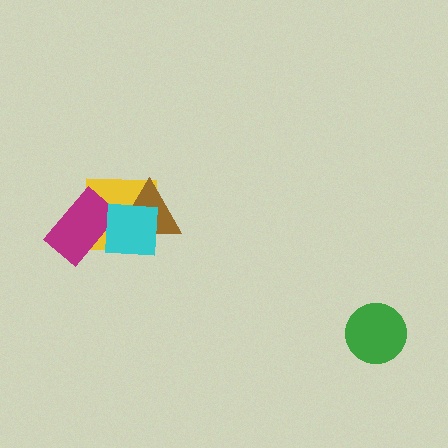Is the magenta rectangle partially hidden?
Yes, it is partially covered by another shape.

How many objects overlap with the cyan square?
3 objects overlap with the cyan square.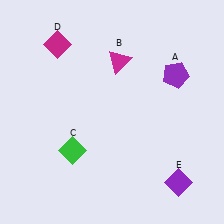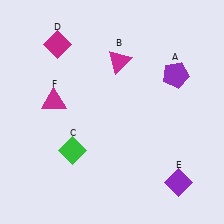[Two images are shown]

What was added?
A magenta triangle (F) was added in Image 2.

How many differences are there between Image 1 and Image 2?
There is 1 difference between the two images.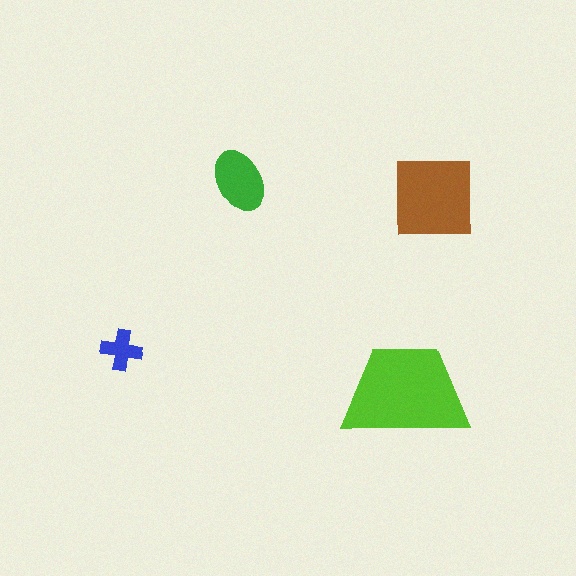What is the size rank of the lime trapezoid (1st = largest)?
1st.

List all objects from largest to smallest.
The lime trapezoid, the brown square, the green ellipse, the blue cross.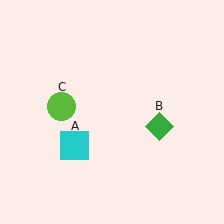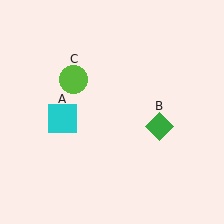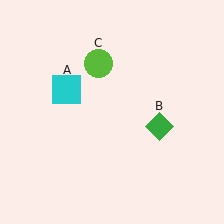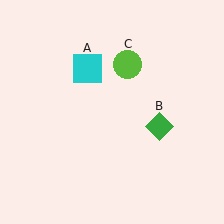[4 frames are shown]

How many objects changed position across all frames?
2 objects changed position: cyan square (object A), lime circle (object C).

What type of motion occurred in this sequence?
The cyan square (object A), lime circle (object C) rotated clockwise around the center of the scene.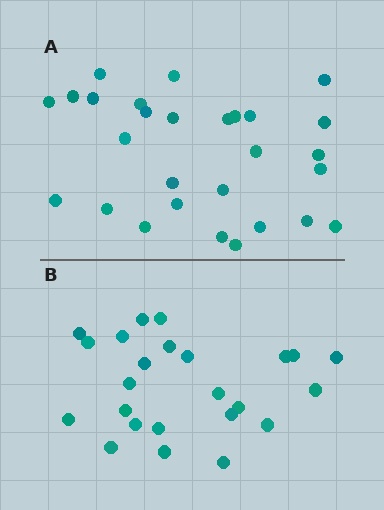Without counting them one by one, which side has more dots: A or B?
Region A (the top region) has more dots.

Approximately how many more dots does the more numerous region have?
Region A has about 4 more dots than region B.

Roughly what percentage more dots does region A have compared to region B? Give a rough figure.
About 15% more.